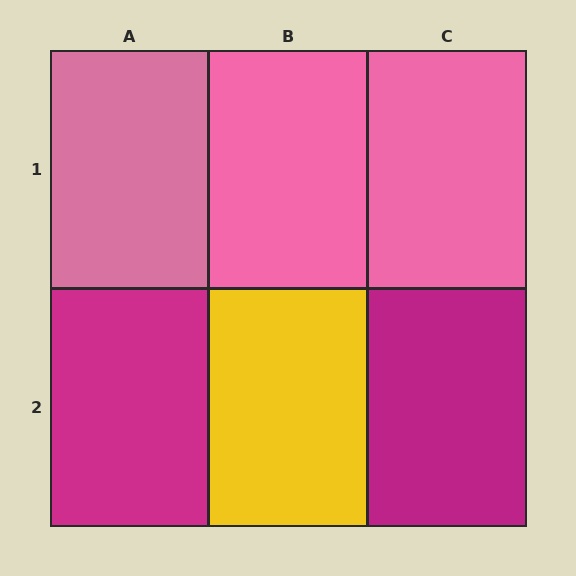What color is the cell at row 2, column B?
Yellow.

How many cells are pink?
3 cells are pink.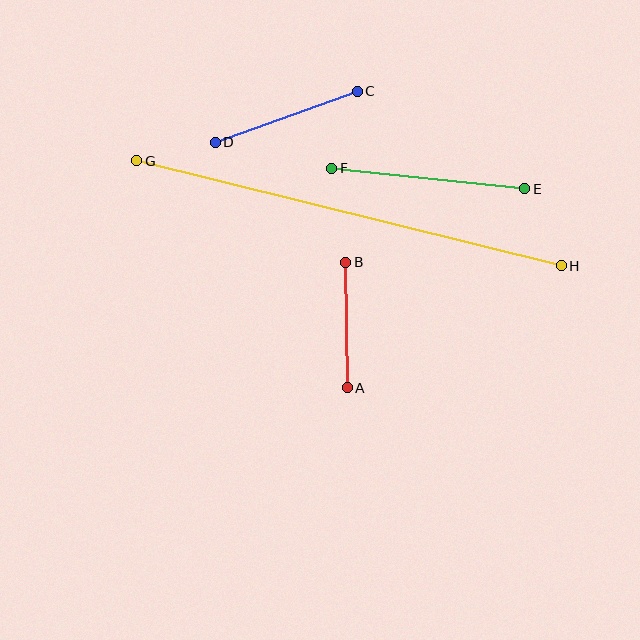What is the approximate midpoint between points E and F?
The midpoint is at approximately (428, 179) pixels.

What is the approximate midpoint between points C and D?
The midpoint is at approximately (286, 117) pixels.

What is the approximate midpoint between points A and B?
The midpoint is at approximately (347, 325) pixels.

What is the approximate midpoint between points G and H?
The midpoint is at approximately (349, 213) pixels.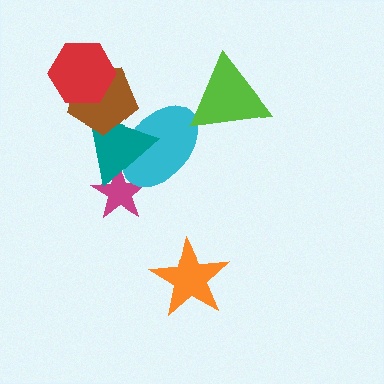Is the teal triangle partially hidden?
Yes, it is partially covered by another shape.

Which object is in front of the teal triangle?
The brown pentagon is in front of the teal triangle.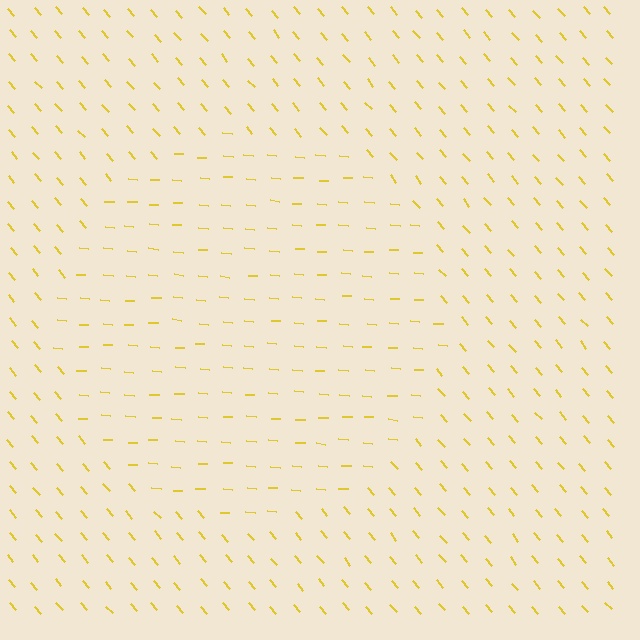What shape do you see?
I see a circle.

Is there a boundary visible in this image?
Yes, there is a texture boundary formed by a change in line orientation.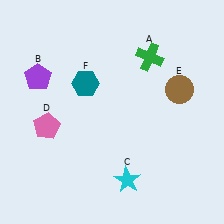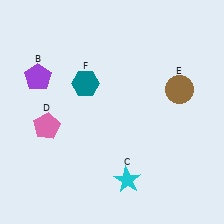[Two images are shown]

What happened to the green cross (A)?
The green cross (A) was removed in Image 2. It was in the top-right area of Image 1.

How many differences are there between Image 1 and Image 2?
There is 1 difference between the two images.